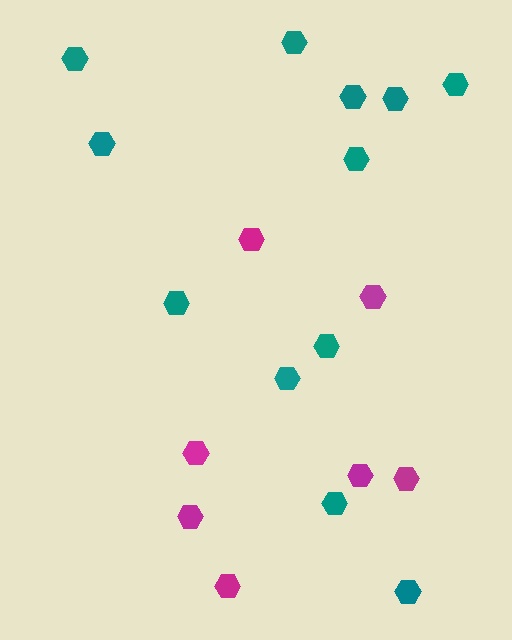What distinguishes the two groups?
There are 2 groups: one group of magenta hexagons (7) and one group of teal hexagons (12).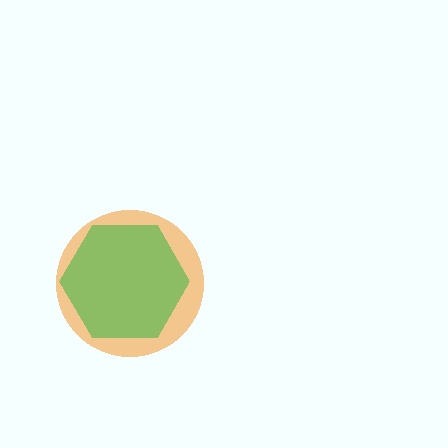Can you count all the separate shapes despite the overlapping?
Yes, there are 2 separate shapes.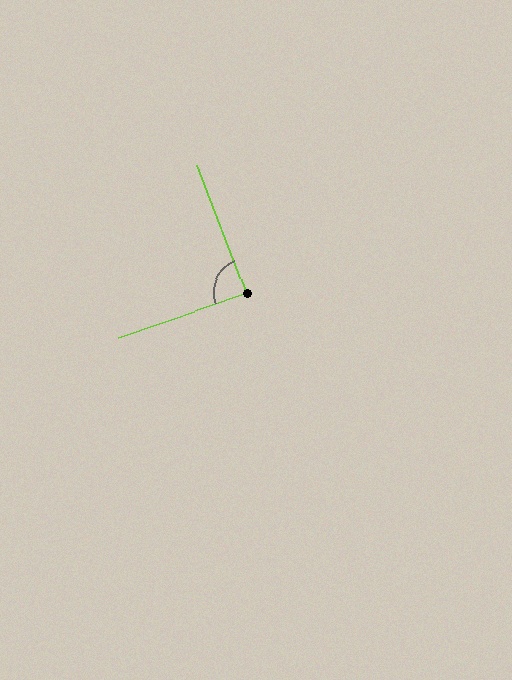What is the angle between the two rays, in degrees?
Approximately 88 degrees.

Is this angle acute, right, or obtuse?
It is approximately a right angle.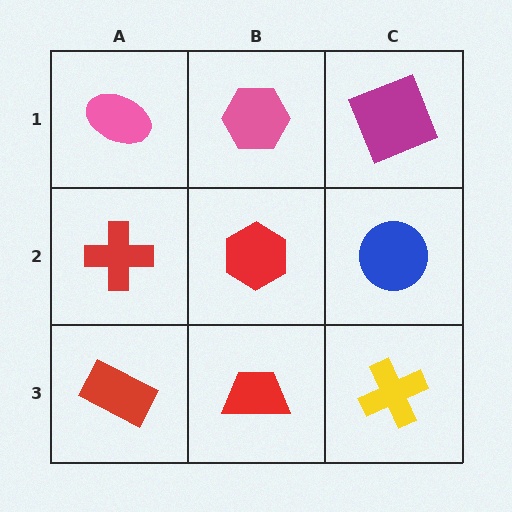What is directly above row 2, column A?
A pink ellipse.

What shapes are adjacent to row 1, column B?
A red hexagon (row 2, column B), a pink ellipse (row 1, column A), a magenta square (row 1, column C).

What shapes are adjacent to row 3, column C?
A blue circle (row 2, column C), a red trapezoid (row 3, column B).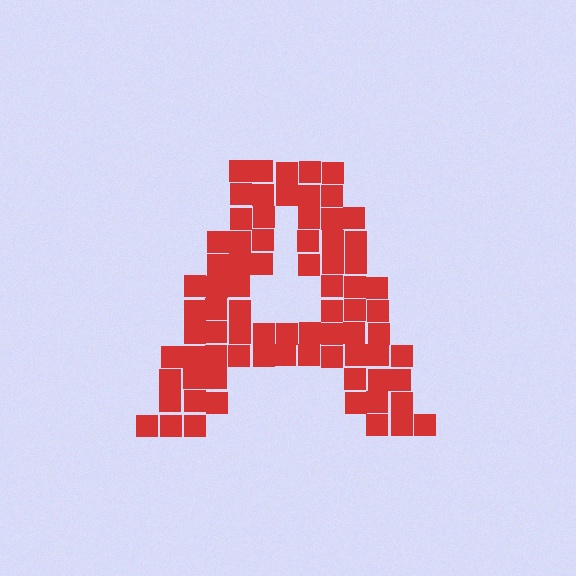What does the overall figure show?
The overall figure shows the letter A.